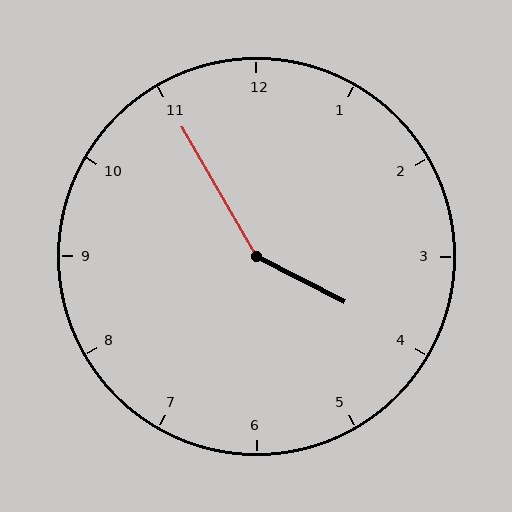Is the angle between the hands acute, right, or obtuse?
It is obtuse.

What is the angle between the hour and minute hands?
Approximately 148 degrees.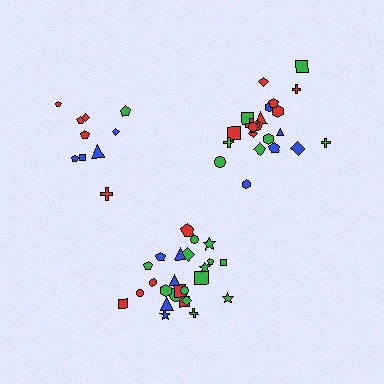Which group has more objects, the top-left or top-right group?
The top-right group.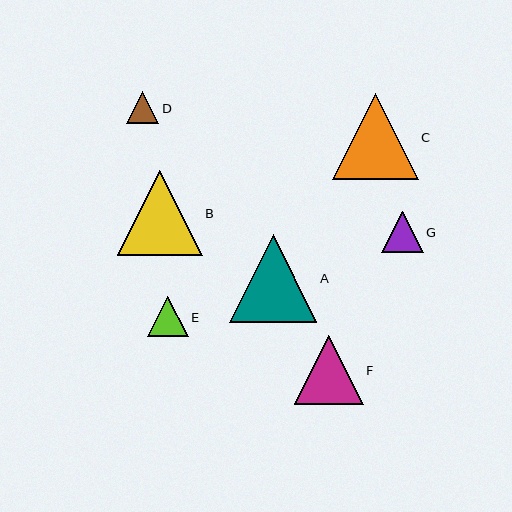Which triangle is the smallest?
Triangle D is the smallest with a size of approximately 32 pixels.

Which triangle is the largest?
Triangle A is the largest with a size of approximately 87 pixels.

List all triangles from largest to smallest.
From largest to smallest: A, C, B, F, G, E, D.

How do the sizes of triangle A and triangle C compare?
Triangle A and triangle C are approximately the same size.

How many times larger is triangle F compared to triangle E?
Triangle F is approximately 1.7 times the size of triangle E.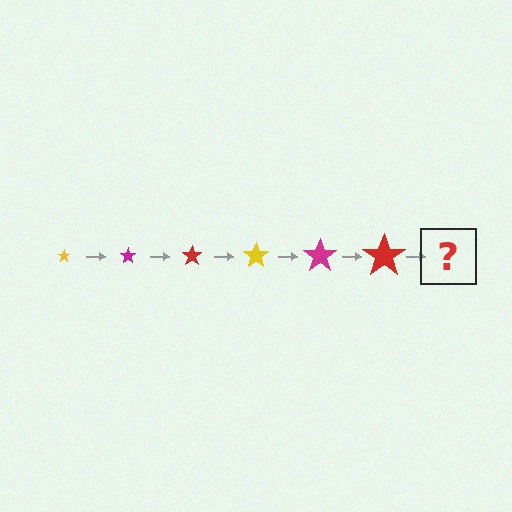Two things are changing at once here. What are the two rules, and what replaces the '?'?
The two rules are that the star grows larger each step and the color cycles through yellow, magenta, and red. The '?' should be a yellow star, larger than the previous one.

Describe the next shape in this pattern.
It should be a yellow star, larger than the previous one.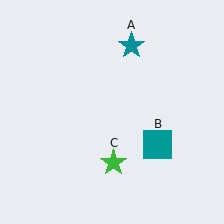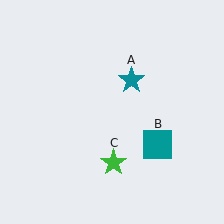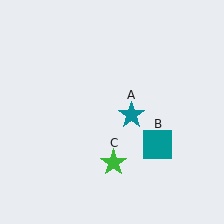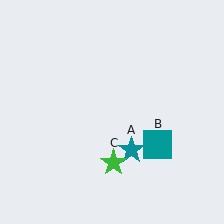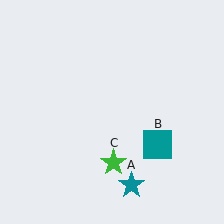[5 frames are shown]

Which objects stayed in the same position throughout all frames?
Teal square (object B) and green star (object C) remained stationary.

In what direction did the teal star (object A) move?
The teal star (object A) moved down.